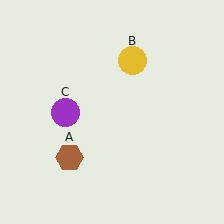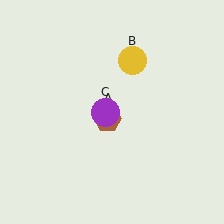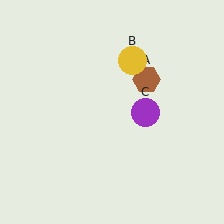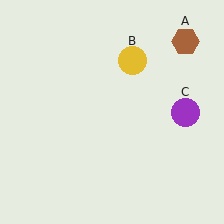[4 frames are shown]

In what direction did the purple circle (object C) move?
The purple circle (object C) moved right.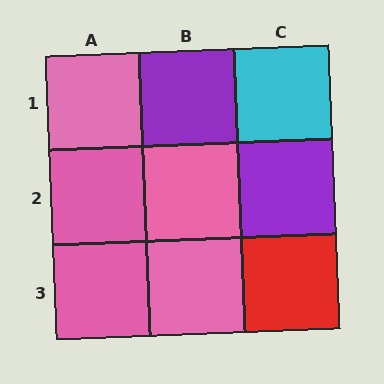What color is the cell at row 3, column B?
Pink.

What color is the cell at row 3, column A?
Pink.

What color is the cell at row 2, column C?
Purple.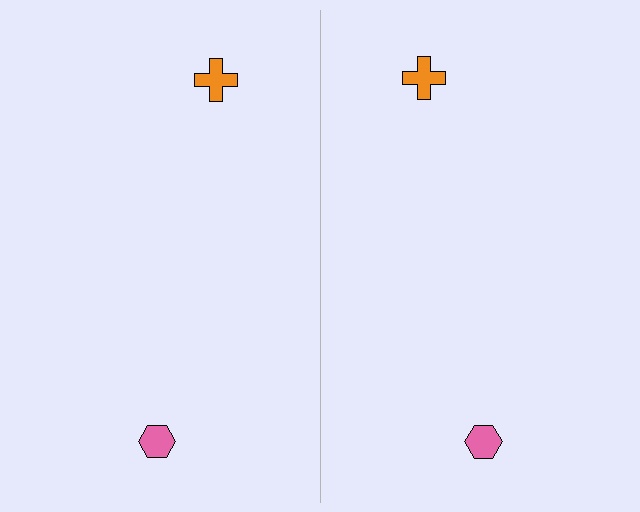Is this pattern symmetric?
Yes, this pattern has bilateral (reflection) symmetry.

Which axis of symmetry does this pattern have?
The pattern has a vertical axis of symmetry running through the center of the image.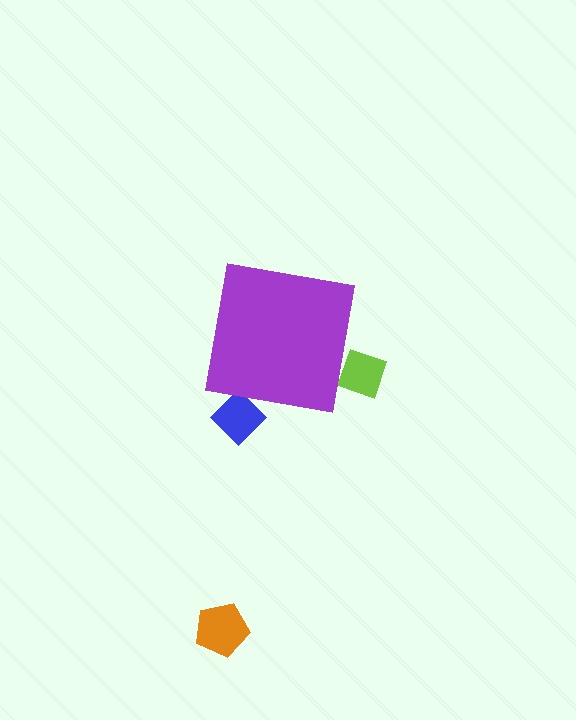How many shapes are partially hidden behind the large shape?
2 shapes are partially hidden.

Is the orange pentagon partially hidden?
No, the orange pentagon is fully visible.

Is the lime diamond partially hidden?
Yes, the lime diamond is partially hidden behind the purple square.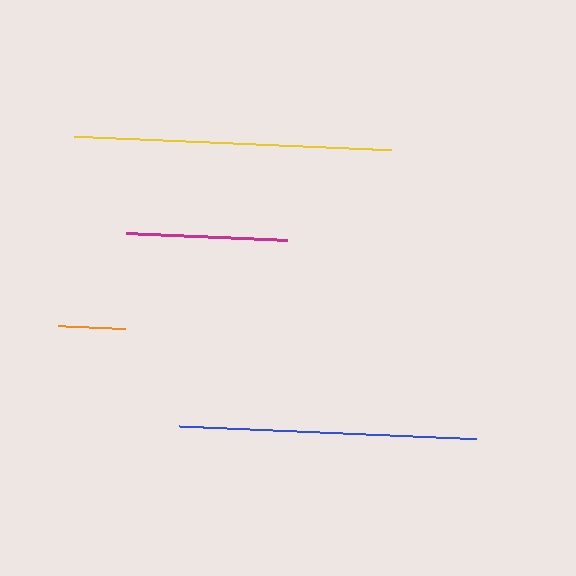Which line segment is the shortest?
The orange line is the shortest at approximately 67 pixels.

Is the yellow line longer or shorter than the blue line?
The yellow line is longer than the blue line.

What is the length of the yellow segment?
The yellow segment is approximately 317 pixels long.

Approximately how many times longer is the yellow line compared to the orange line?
The yellow line is approximately 4.7 times the length of the orange line.